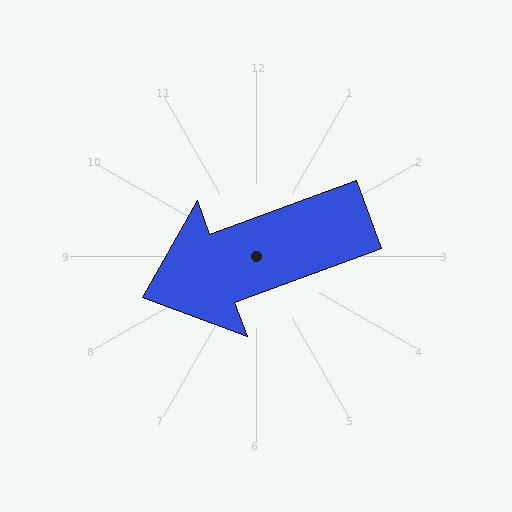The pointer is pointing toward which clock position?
Roughly 8 o'clock.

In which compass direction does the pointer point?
West.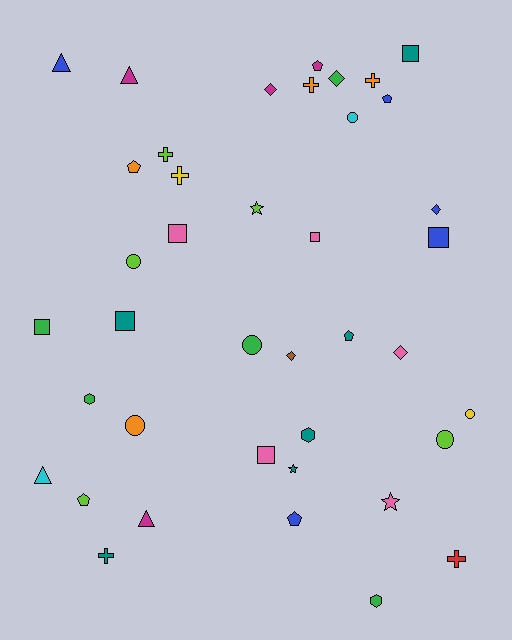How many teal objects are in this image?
There are 6 teal objects.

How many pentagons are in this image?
There are 6 pentagons.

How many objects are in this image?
There are 40 objects.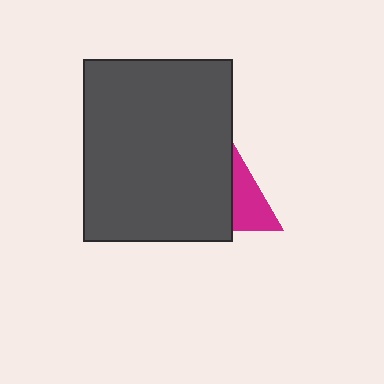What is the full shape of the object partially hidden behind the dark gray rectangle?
The partially hidden object is a magenta triangle.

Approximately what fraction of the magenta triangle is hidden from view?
Roughly 59% of the magenta triangle is hidden behind the dark gray rectangle.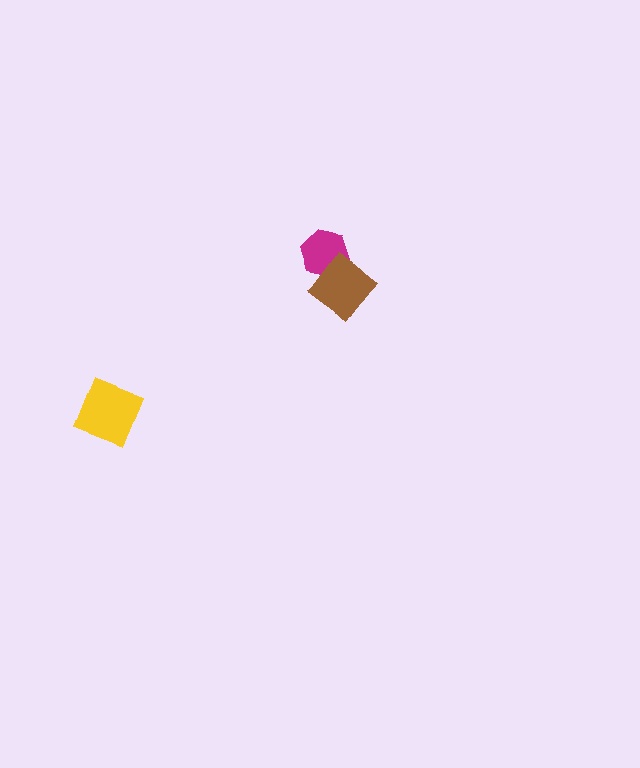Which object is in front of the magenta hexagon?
The brown diamond is in front of the magenta hexagon.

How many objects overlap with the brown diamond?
1 object overlaps with the brown diamond.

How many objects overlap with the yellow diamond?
0 objects overlap with the yellow diamond.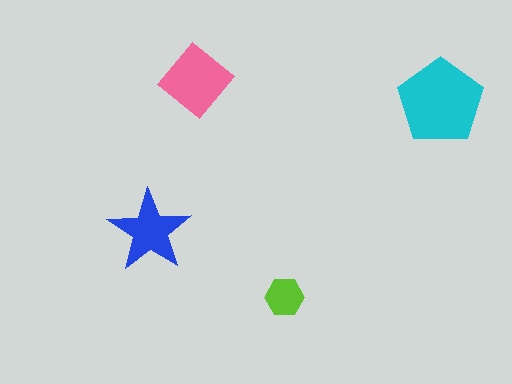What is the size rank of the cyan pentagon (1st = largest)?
1st.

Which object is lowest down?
The lime hexagon is bottommost.